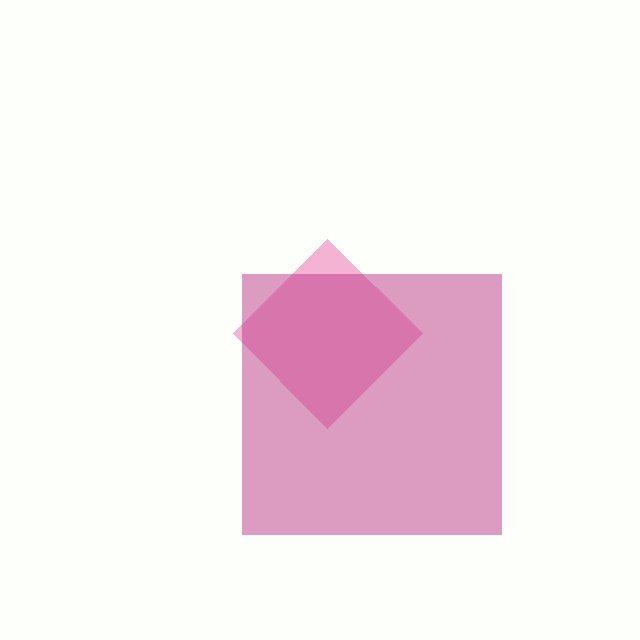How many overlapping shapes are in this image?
There are 2 overlapping shapes in the image.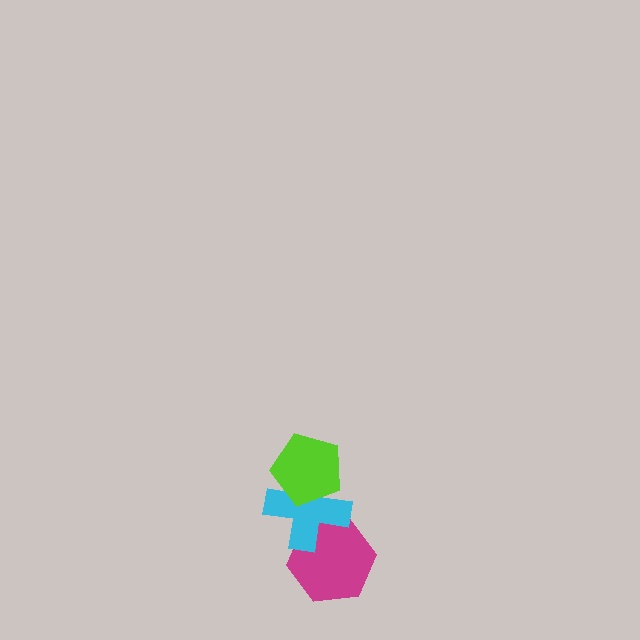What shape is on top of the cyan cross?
The lime pentagon is on top of the cyan cross.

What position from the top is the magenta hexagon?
The magenta hexagon is 3rd from the top.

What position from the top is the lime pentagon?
The lime pentagon is 1st from the top.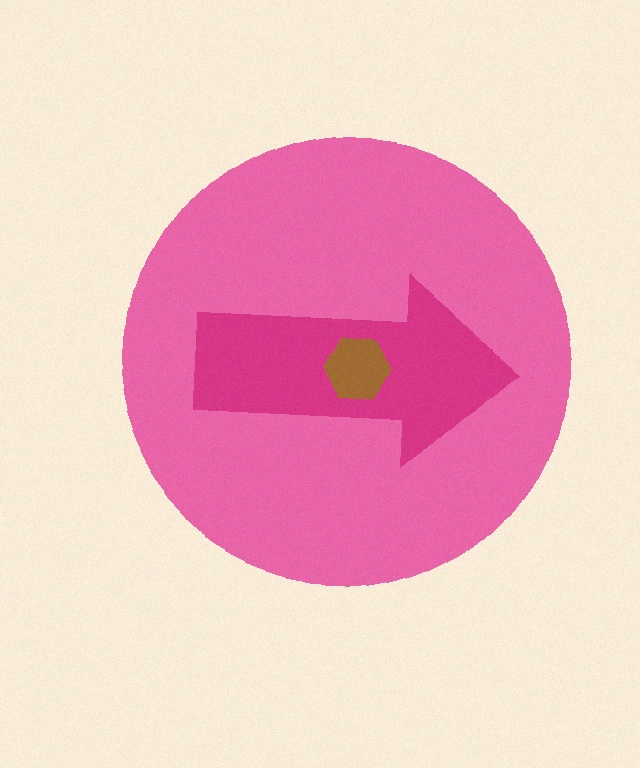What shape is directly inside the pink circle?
The magenta arrow.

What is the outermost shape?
The pink circle.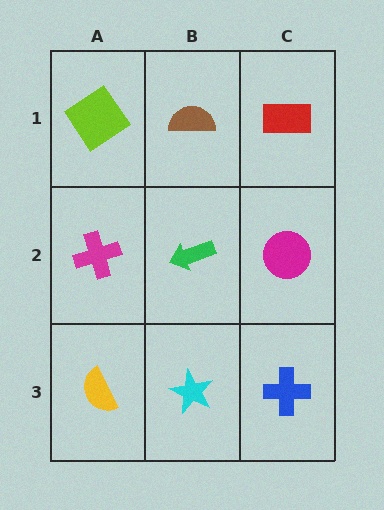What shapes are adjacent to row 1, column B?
A green arrow (row 2, column B), a lime diamond (row 1, column A), a red rectangle (row 1, column C).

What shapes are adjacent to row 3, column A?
A magenta cross (row 2, column A), a cyan star (row 3, column B).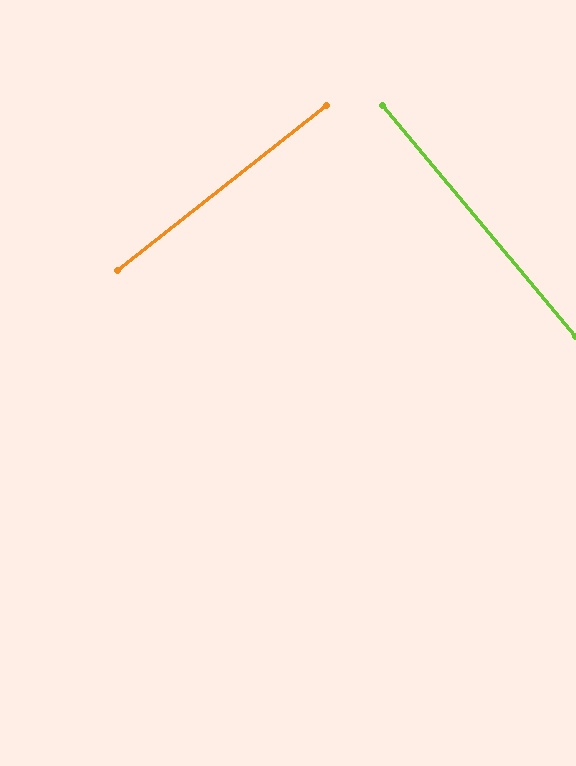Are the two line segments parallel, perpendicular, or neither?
Perpendicular — they meet at approximately 88°.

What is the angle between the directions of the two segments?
Approximately 88 degrees.